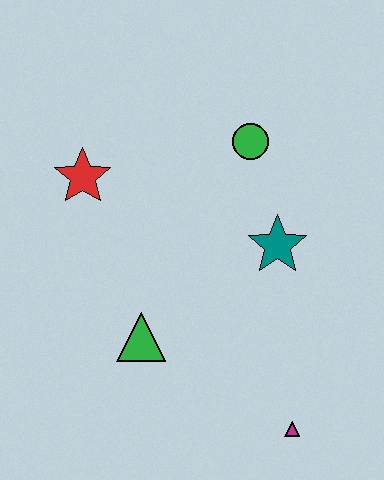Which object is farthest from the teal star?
The red star is farthest from the teal star.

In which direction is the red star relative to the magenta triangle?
The red star is above the magenta triangle.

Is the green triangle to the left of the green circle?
Yes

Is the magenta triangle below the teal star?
Yes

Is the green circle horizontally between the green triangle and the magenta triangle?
Yes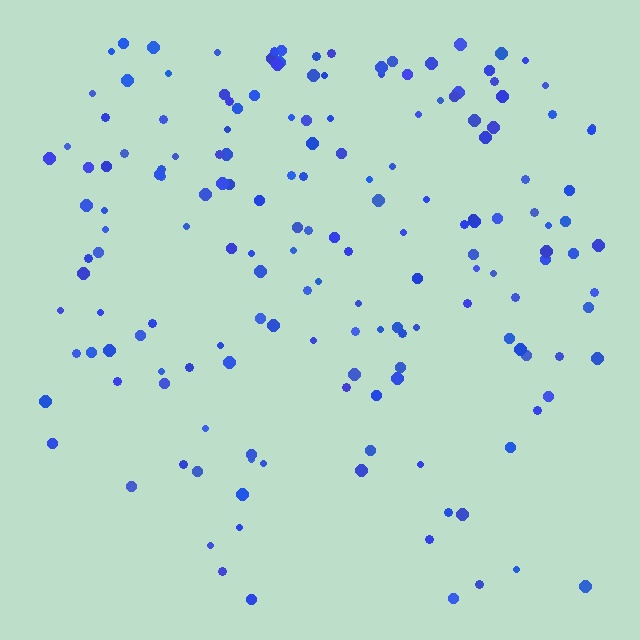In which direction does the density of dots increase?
From bottom to top, with the top side densest.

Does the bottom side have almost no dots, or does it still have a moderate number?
Still a moderate number, just noticeably fewer than the top.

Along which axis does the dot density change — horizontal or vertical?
Vertical.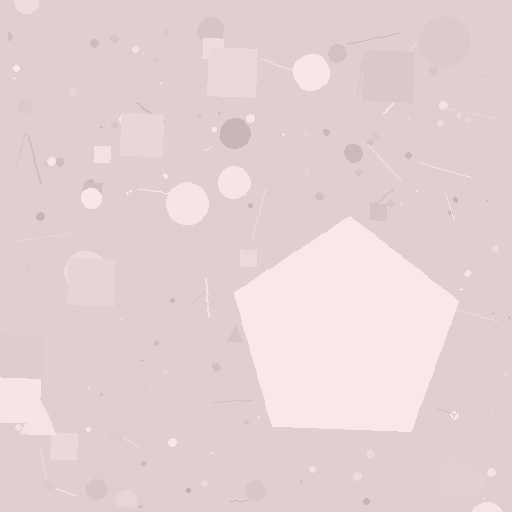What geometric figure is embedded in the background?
A pentagon is embedded in the background.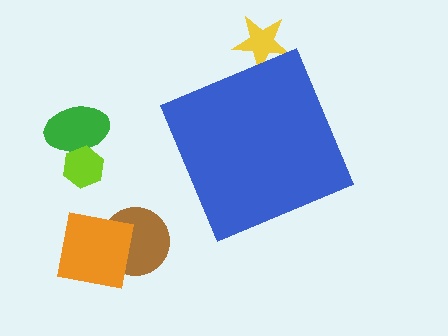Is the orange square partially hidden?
No, the orange square is fully visible.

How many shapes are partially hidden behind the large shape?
1 shape is partially hidden.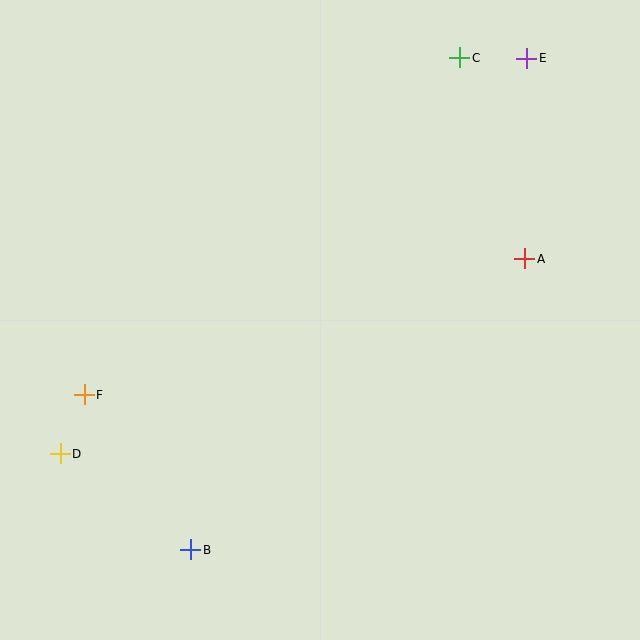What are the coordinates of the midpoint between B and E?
The midpoint between B and E is at (359, 304).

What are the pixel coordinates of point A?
Point A is at (525, 259).